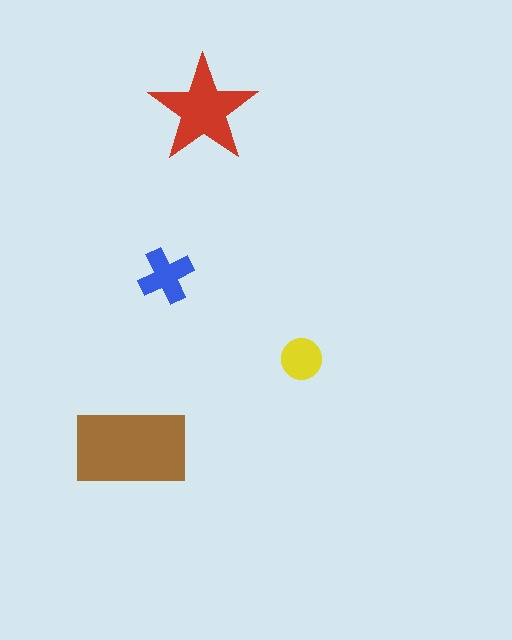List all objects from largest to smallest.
The brown rectangle, the red star, the blue cross, the yellow circle.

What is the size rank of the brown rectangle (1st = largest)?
1st.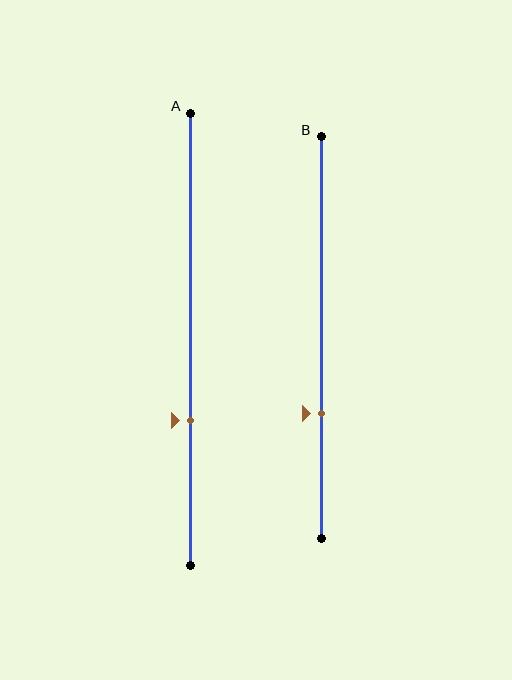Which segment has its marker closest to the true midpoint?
Segment A has its marker closest to the true midpoint.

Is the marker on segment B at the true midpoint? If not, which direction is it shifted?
No, the marker on segment B is shifted downward by about 19% of the segment length.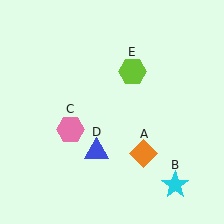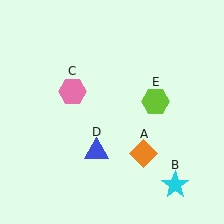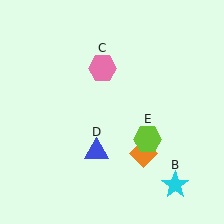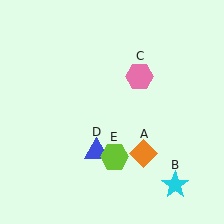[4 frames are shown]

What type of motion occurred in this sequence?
The pink hexagon (object C), lime hexagon (object E) rotated clockwise around the center of the scene.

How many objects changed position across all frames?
2 objects changed position: pink hexagon (object C), lime hexagon (object E).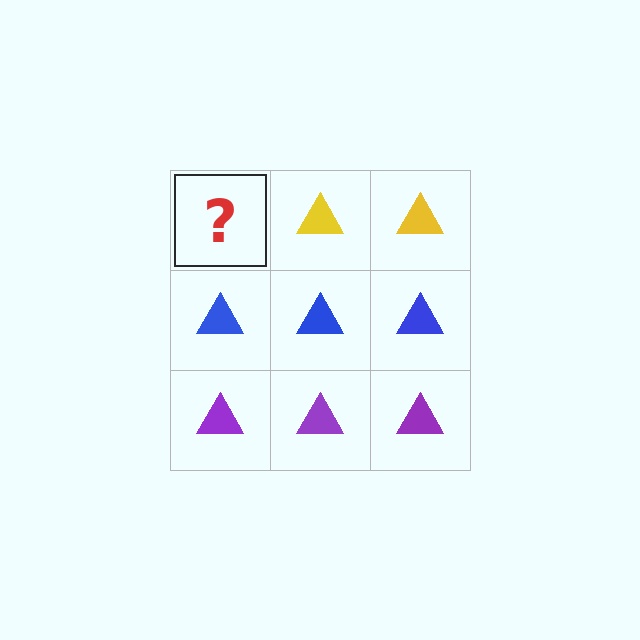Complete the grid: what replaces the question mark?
The question mark should be replaced with a yellow triangle.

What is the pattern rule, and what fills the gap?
The rule is that each row has a consistent color. The gap should be filled with a yellow triangle.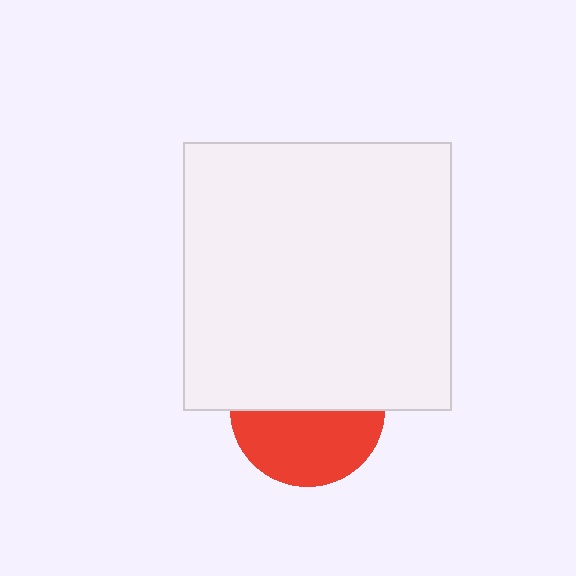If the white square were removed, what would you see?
You would see the complete red circle.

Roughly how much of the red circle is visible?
About half of it is visible (roughly 48%).